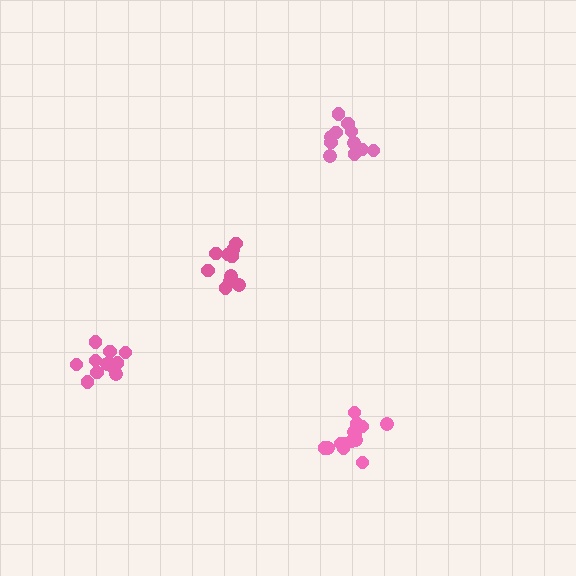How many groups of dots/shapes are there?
There are 4 groups.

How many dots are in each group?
Group 1: 10 dots, Group 2: 15 dots, Group 3: 12 dots, Group 4: 11 dots (48 total).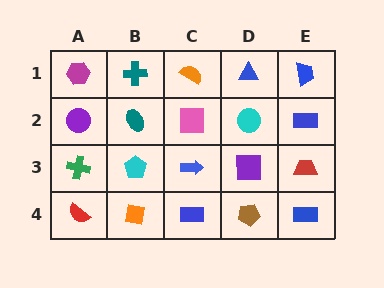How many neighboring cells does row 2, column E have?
3.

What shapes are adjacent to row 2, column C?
An orange semicircle (row 1, column C), a blue arrow (row 3, column C), a teal ellipse (row 2, column B), a cyan circle (row 2, column D).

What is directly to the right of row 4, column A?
An orange square.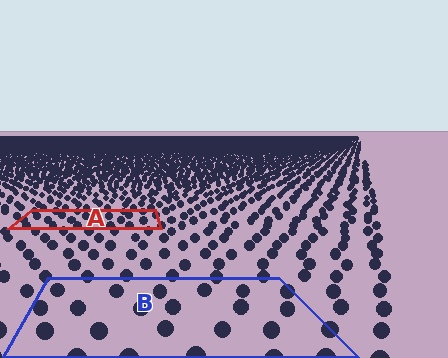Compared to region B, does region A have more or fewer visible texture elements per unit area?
Region A has more texture elements per unit area — they are packed more densely because it is farther away.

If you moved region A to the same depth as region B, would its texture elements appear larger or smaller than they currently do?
They would appear larger. At a closer depth, the same texture elements are projected at a bigger on-screen size.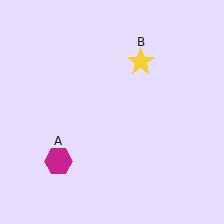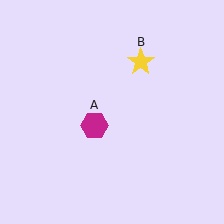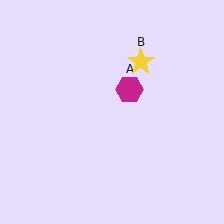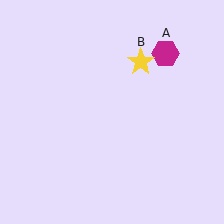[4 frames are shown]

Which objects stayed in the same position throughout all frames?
Yellow star (object B) remained stationary.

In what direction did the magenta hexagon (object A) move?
The magenta hexagon (object A) moved up and to the right.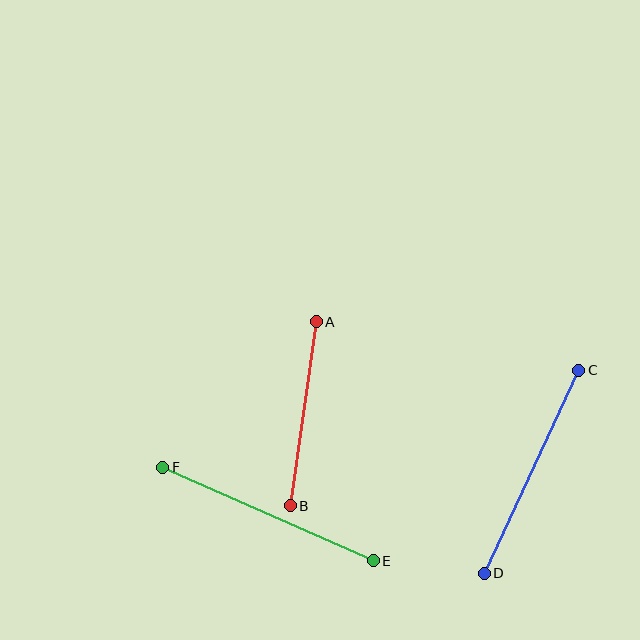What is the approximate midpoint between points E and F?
The midpoint is at approximately (268, 514) pixels.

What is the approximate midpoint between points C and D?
The midpoint is at approximately (532, 472) pixels.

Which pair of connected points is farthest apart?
Points E and F are farthest apart.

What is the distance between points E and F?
The distance is approximately 230 pixels.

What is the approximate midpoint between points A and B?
The midpoint is at approximately (303, 414) pixels.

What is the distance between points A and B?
The distance is approximately 186 pixels.